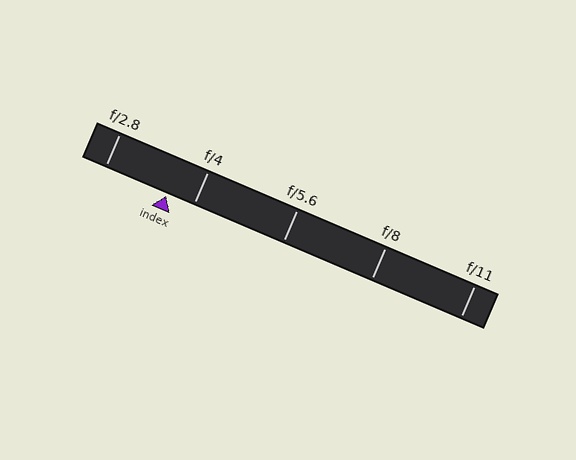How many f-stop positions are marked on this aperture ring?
There are 5 f-stop positions marked.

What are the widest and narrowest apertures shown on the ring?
The widest aperture shown is f/2.8 and the narrowest is f/11.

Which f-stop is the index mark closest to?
The index mark is closest to f/4.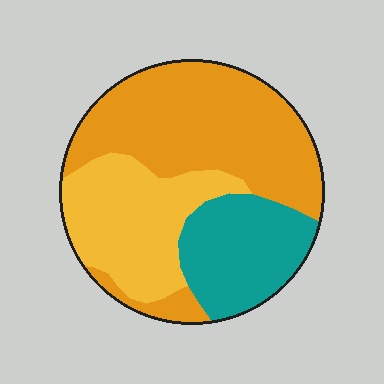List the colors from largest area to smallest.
From largest to smallest: orange, yellow, teal.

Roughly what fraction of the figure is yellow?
Yellow takes up about one quarter (1/4) of the figure.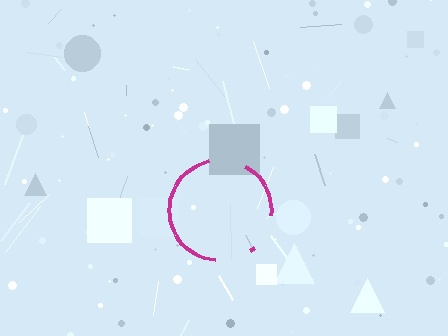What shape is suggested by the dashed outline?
The dashed outline suggests a circle.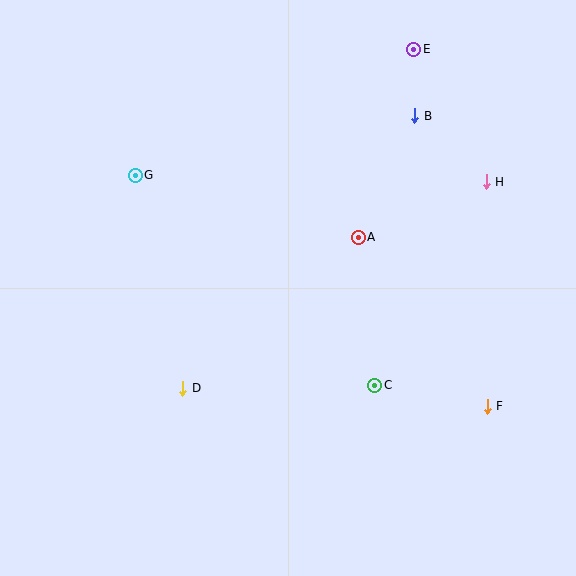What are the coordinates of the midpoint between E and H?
The midpoint between E and H is at (450, 115).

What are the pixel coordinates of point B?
Point B is at (415, 116).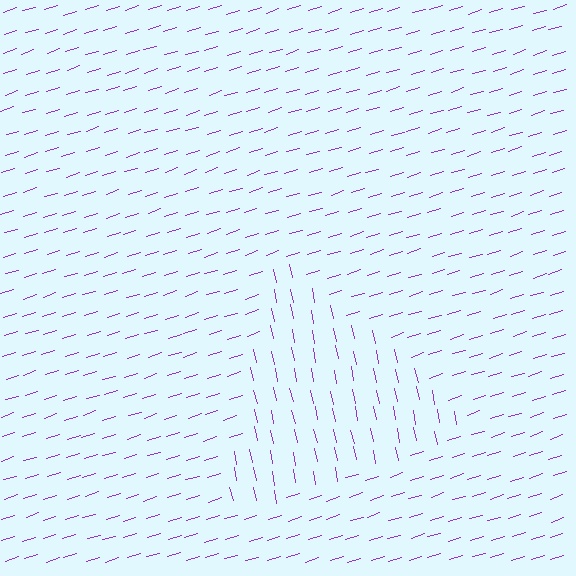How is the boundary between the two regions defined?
The boundary is defined purely by a change in line orientation (approximately 84 degrees difference). All lines are the same color and thickness.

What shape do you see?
I see a triangle.